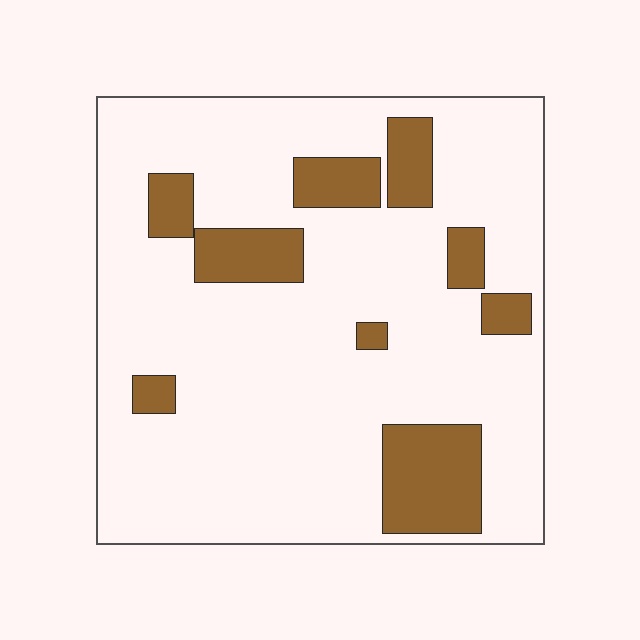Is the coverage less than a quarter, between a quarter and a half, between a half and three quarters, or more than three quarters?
Less than a quarter.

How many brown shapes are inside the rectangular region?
9.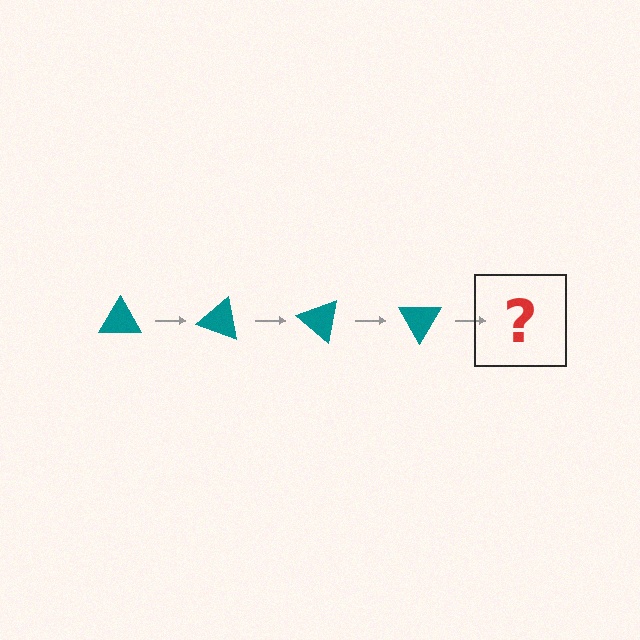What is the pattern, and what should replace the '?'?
The pattern is that the triangle rotates 20 degrees each step. The '?' should be a teal triangle rotated 80 degrees.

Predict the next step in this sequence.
The next step is a teal triangle rotated 80 degrees.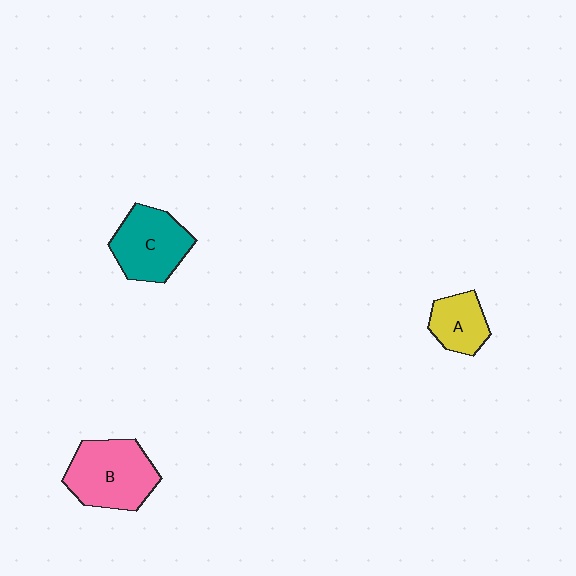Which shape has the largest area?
Shape B (pink).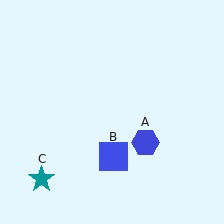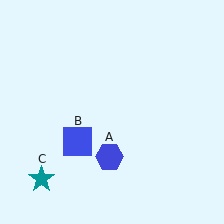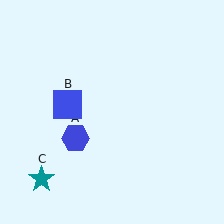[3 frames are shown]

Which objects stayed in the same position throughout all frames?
Teal star (object C) remained stationary.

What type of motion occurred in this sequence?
The blue hexagon (object A), blue square (object B) rotated clockwise around the center of the scene.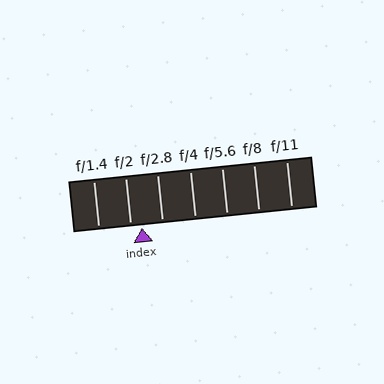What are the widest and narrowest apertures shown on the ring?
The widest aperture shown is f/1.4 and the narrowest is f/11.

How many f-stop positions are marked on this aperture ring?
There are 7 f-stop positions marked.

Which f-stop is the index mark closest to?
The index mark is closest to f/2.